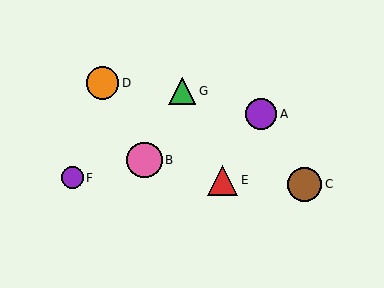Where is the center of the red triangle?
The center of the red triangle is at (223, 180).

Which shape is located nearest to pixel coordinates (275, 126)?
The purple circle (labeled A) at (261, 114) is nearest to that location.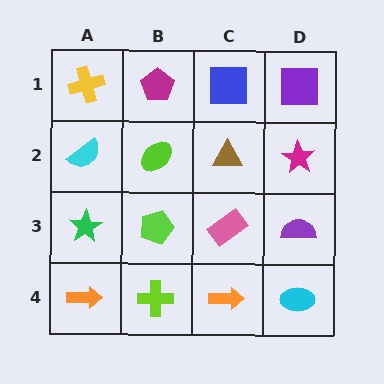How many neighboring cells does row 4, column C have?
3.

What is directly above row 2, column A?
A yellow cross.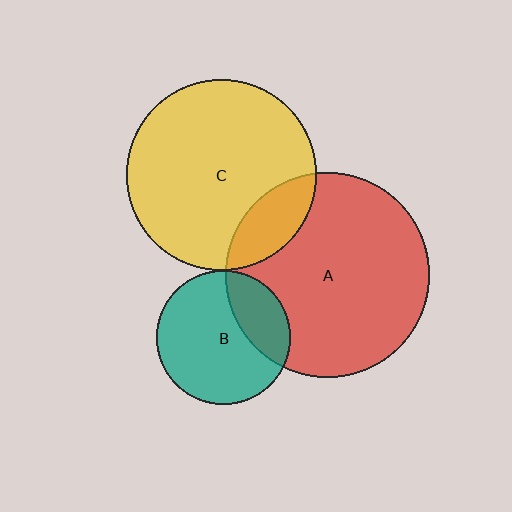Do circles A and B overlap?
Yes.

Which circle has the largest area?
Circle A (red).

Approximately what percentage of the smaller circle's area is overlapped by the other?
Approximately 25%.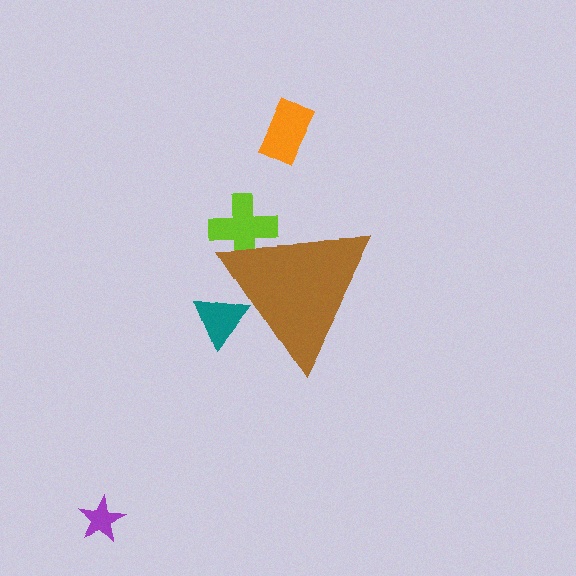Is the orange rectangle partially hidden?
No, the orange rectangle is fully visible.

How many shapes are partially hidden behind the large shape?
2 shapes are partially hidden.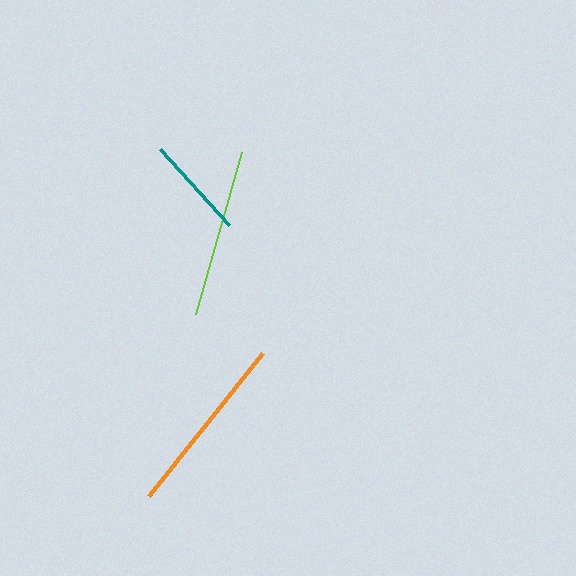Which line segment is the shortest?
The teal line is the shortest at approximately 103 pixels.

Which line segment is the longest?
The orange line is the longest at approximately 183 pixels.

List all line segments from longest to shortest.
From longest to shortest: orange, lime, teal.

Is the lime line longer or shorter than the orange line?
The orange line is longer than the lime line.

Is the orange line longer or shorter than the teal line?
The orange line is longer than the teal line.